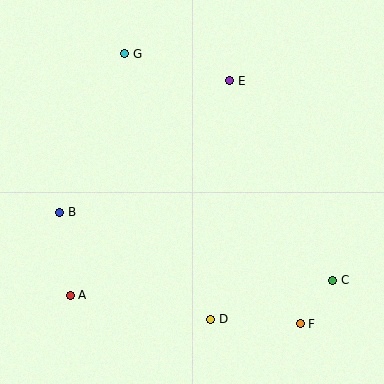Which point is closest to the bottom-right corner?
Point F is closest to the bottom-right corner.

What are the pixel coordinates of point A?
Point A is at (70, 295).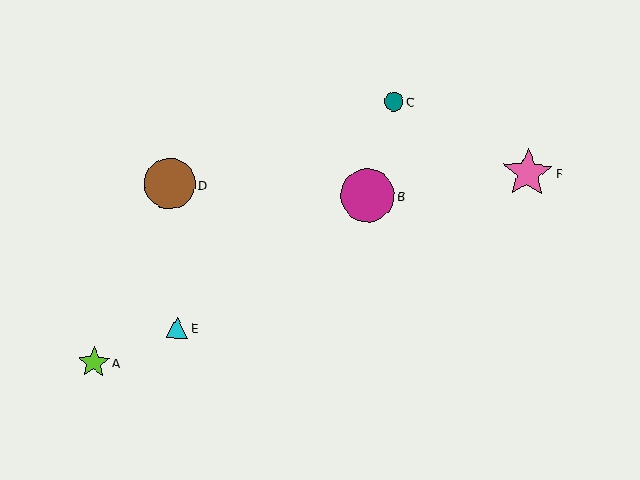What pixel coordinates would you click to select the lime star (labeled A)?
Click at (94, 362) to select the lime star A.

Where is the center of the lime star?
The center of the lime star is at (94, 362).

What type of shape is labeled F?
Shape F is a pink star.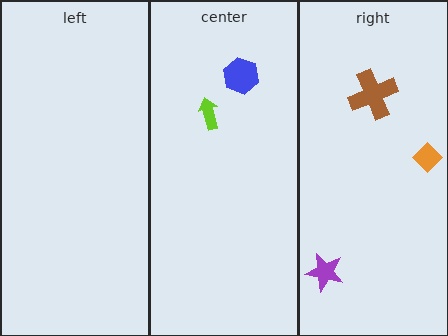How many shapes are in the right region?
3.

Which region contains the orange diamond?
The right region.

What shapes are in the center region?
The blue hexagon, the lime arrow.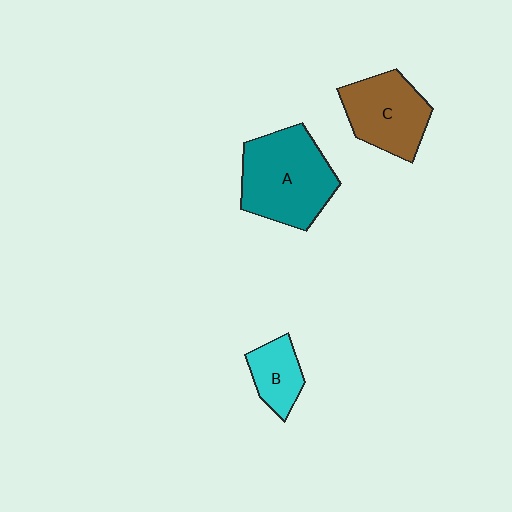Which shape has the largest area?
Shape A (teal).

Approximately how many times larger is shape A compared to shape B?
Approximately 2.4 times.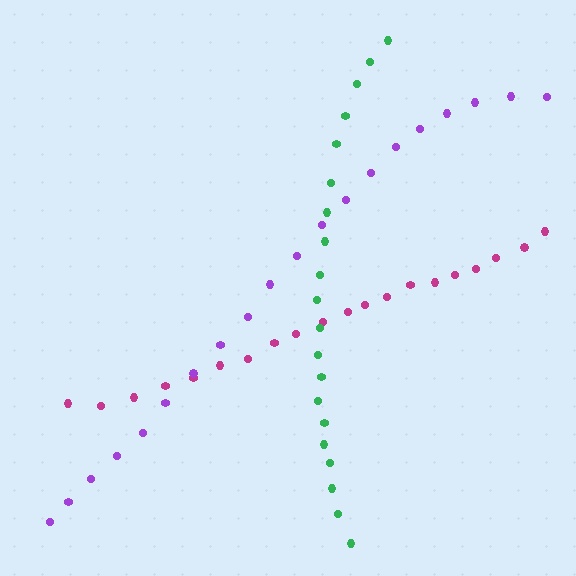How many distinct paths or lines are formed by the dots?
There are 3 distinct paths.